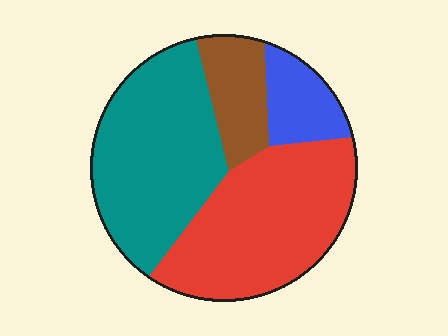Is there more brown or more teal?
Teal.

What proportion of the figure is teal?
Teal takes up between a third and a half of the figure.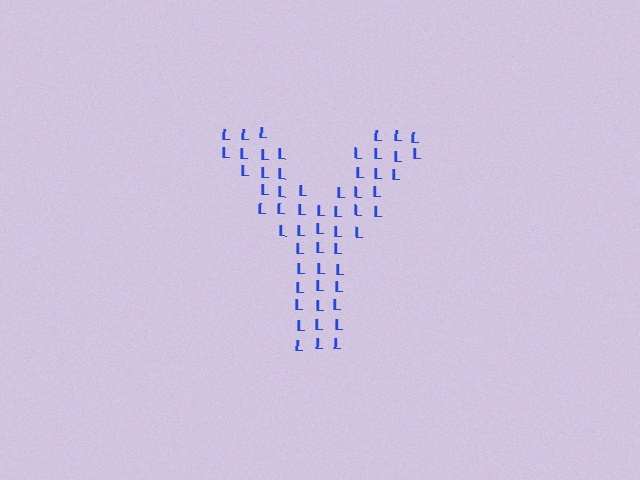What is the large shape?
The large shape is the letter Y.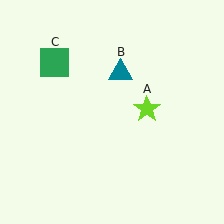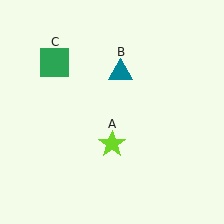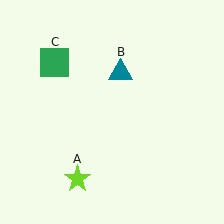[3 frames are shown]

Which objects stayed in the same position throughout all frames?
Teal triangle (object B) and green square (object C) remained stationary.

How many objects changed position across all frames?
1 object changed position: lime star (object A).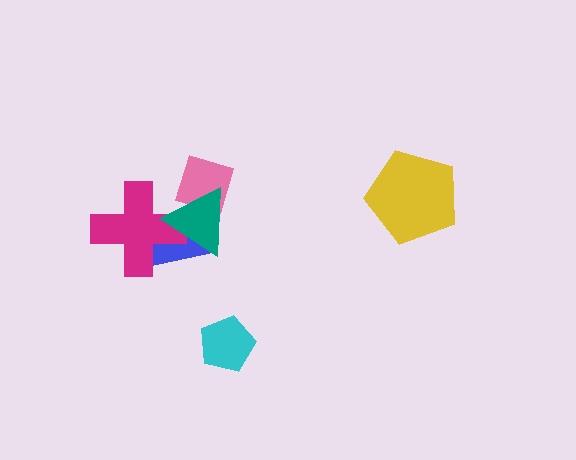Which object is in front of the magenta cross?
The teal triangle is in front of the magenta cross.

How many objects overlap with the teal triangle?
3 objects overlap with the teal triangle.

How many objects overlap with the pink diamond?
1 object overlaps with the pink diamond.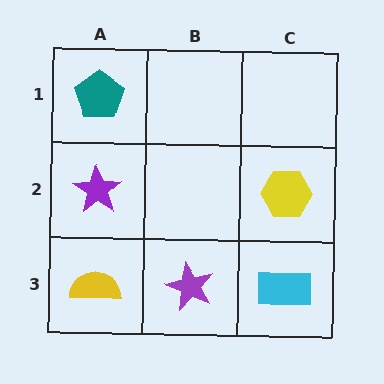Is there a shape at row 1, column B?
No, that cell is empty.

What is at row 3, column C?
A cyan rectangle.